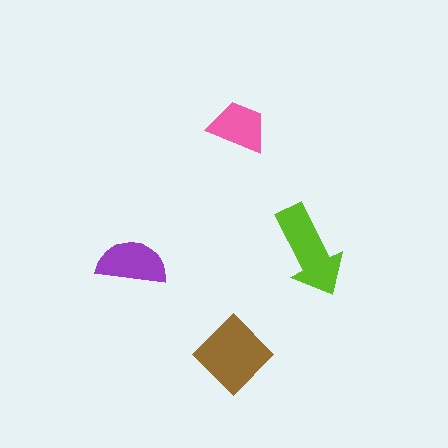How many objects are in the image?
There are 4 objects in the image.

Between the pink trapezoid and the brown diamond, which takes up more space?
The brown diamond.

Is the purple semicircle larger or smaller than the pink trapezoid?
Larger.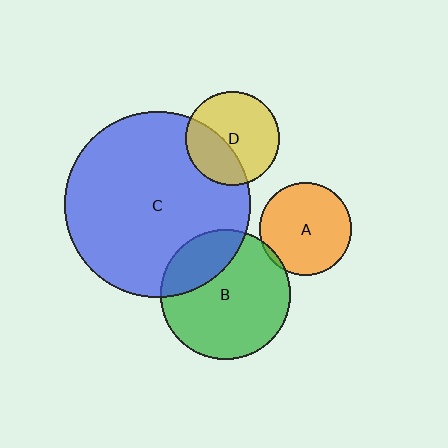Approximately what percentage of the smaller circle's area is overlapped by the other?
Approximately 35%.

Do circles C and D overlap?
Yes.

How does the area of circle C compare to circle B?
Approximately 2.0 times.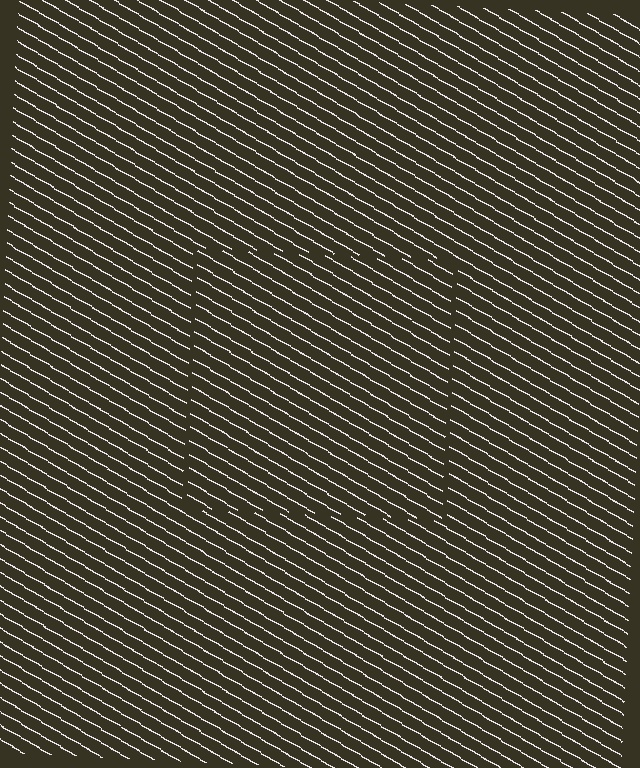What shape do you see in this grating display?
An illusory square. The interior of the shape contains the same grating, shifted by half a period — the contour is defined by the phase discontinuity where line-ends from the inner and outer gratings abut.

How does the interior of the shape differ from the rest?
The interior of the shape contains the same grating, shifted by half a period — the contour is defined by the phase discontinuity where line-ends from the inner and outer gratings abut.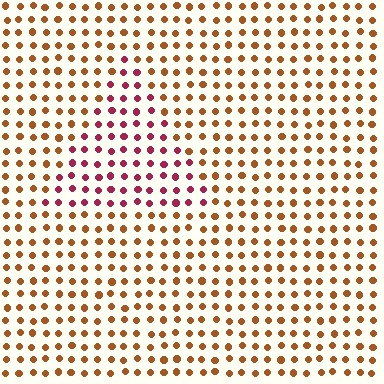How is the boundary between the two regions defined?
The boundary is defined purely by a slight shift in hue (about 45 degrees). Spacing, size, and orientation are identical on both sides.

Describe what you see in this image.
The image is filled with small brown elements in a uniform arrangement. A triangle-shaped region is visible where the elements are tinted to a slightly different hue, forming a subtle color boundary.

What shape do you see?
I see a triangle.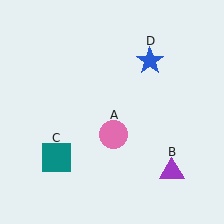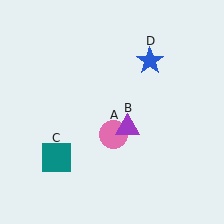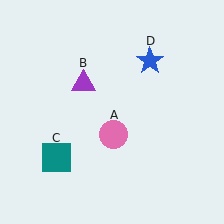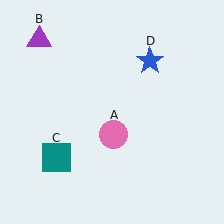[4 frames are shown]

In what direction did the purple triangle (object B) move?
The purple triangle (object B) moved up and to the left.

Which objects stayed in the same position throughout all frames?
Pink circle (object A) and teal square (object C) and blue star (object D) remained stationary.